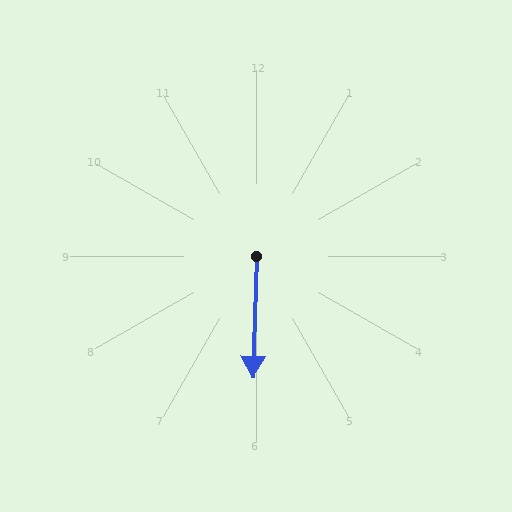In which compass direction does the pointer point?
South.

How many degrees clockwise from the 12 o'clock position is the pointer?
Approximately 182 degrees.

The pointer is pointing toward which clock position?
Roughly 6 o'clock.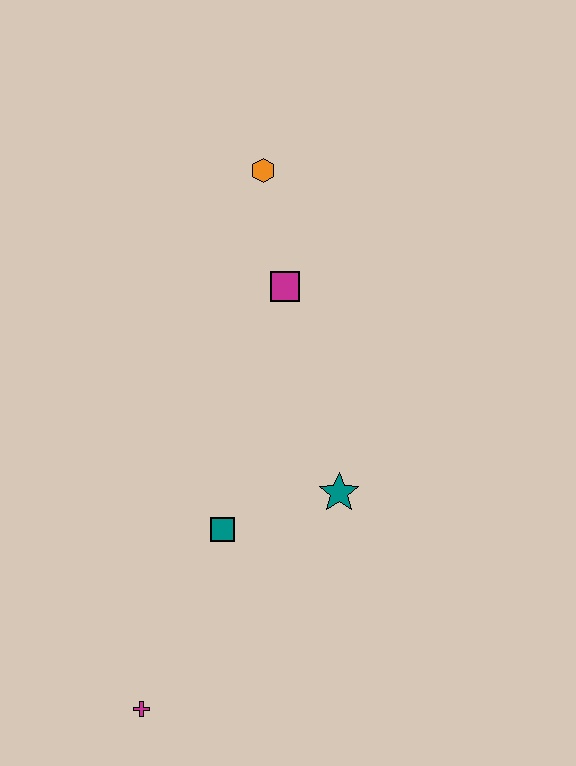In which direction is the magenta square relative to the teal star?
The magenta square is above the teal star.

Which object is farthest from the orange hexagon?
The magenta cross is farthest from the orange hexagon.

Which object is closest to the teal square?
The teal star is closest to the teal square.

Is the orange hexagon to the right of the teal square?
Yes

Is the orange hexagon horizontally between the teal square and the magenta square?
Yes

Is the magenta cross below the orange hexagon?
Yes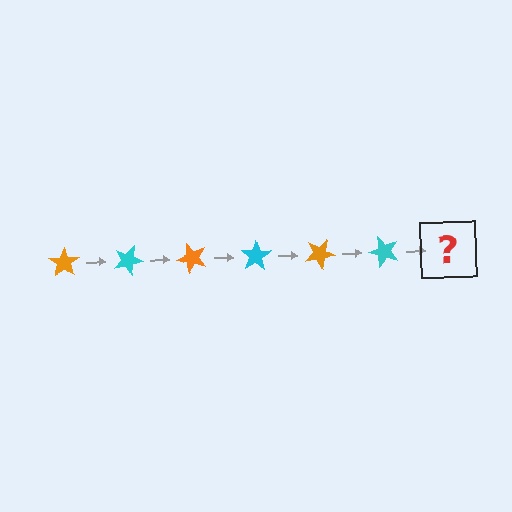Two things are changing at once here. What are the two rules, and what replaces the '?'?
The two rules are that it rotates 25 degrees each step and the color cycles through orange and cyan. The '?' should be an orange star, rotated 150 degrees from the start.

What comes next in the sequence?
The next element should be an orange star, rotated 150 degrees from the start.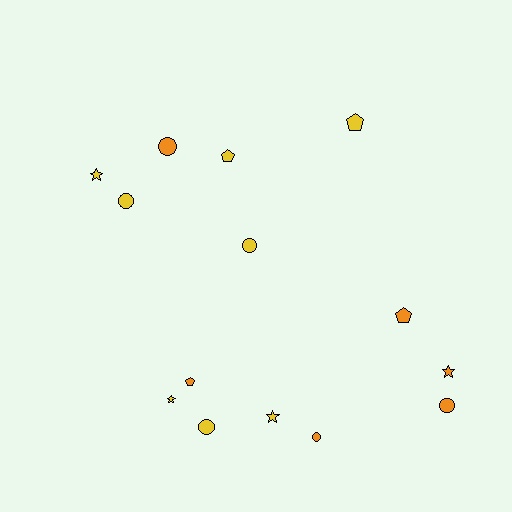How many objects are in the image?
There are 14 objects.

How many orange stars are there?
There is 1 orange star.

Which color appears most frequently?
Yellow, with 8 objects.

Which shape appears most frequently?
Circle, with 6 objects.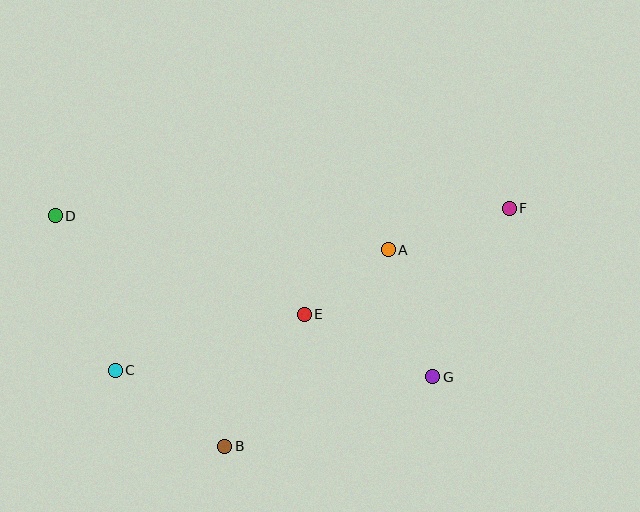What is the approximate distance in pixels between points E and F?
The distance between E and F is approximately 231 pixels.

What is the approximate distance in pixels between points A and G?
The distance between A and G is approximately 135 pixels.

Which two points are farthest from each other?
Points D and F are farthest from each other.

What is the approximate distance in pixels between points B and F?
The distance between B and F is approximately 371 pixels.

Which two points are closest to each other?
Points A and E are closest to each other.